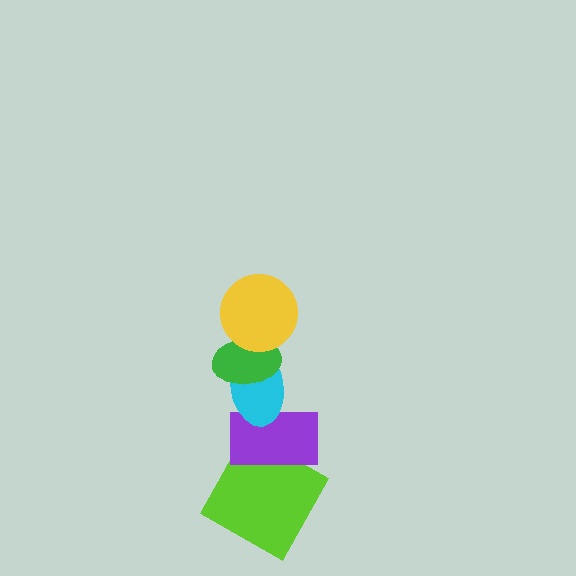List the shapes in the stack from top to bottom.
From top to bottom: the yellow circle, the green ellipse, the cyan ellipse, the purple rectangle, the lime square.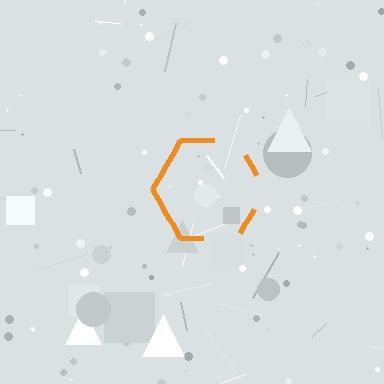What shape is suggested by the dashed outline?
The dashed outline suggests a hexagon.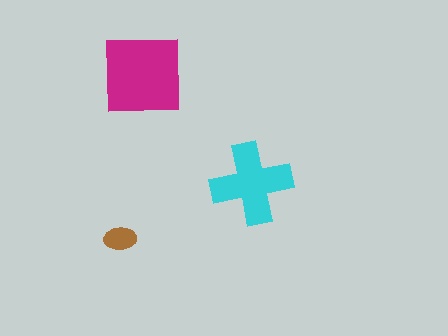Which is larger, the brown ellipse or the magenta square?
The magenta square.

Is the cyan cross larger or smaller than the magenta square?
Smaller.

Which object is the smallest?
The brown ellipse.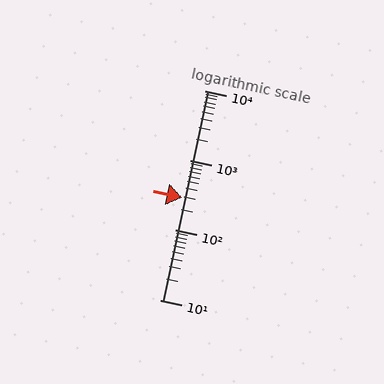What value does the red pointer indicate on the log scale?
The pointer indicates approximately 290.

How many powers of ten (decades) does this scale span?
The scale spans 3 decades, from 10 to 10000.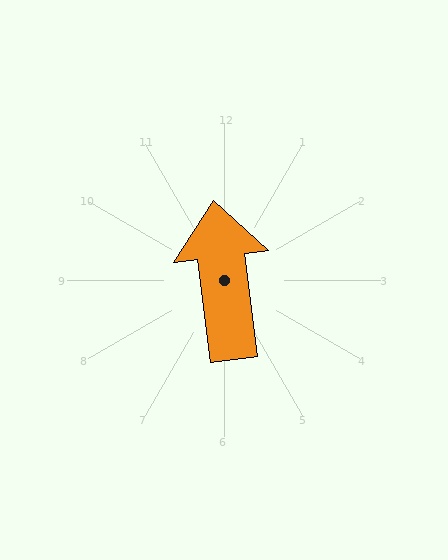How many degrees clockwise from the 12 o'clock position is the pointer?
Approximately 353 degrees.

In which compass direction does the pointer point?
North.